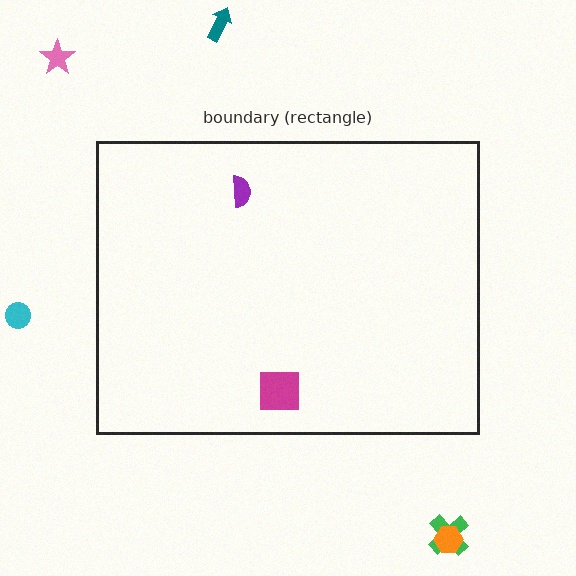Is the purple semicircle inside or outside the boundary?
Inside.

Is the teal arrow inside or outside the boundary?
Outside.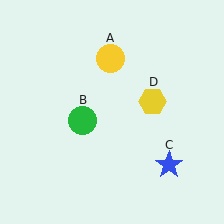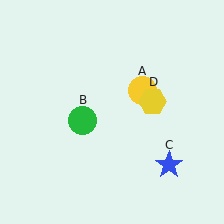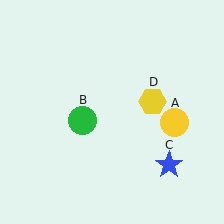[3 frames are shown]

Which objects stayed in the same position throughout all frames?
Green circle (object B) and blue star (object C) and yellow hexagon (object D) remained stationary.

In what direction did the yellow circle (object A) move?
The yellow circle (object A) moved down and to the right.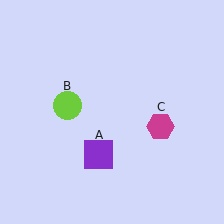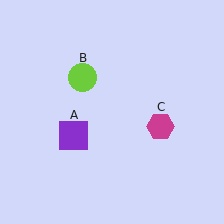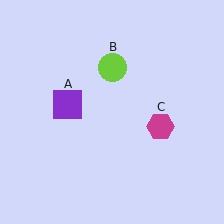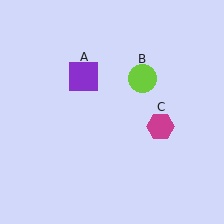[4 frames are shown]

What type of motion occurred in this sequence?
The purple square (object A), lime circle (object B) rotated clockwise around the center of the scene.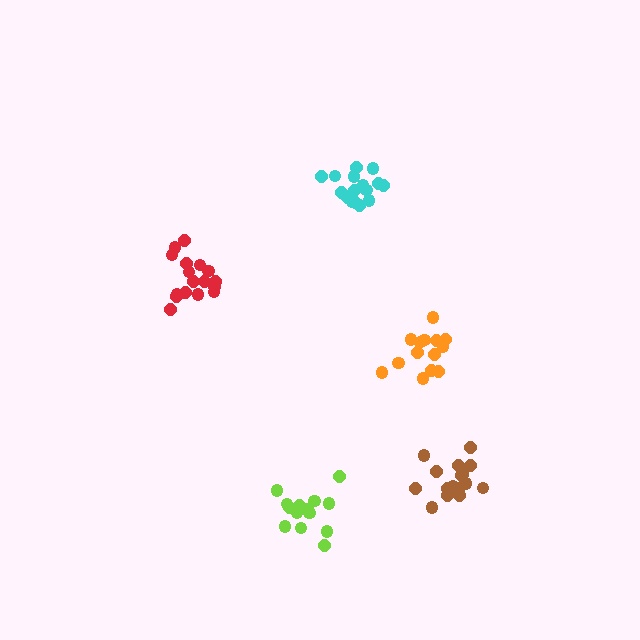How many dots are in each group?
Group 1: 16 dots, Group 2: 14 dots, Group 3: 17 dots, Group 4: 17 dots, Group 5: 15 dots (79 total).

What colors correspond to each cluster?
The clusters are colored: cyan, orange, brown, red, lime.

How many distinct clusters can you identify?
There are 5 distinct clusters.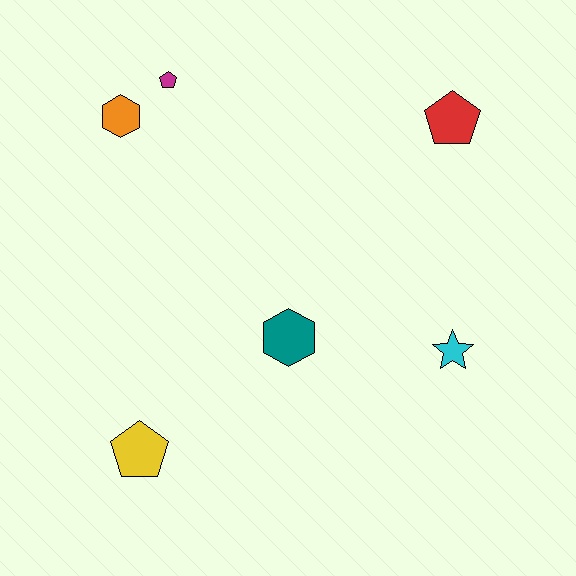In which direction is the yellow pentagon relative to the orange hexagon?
The yellow pentagon is below the orange hexagon.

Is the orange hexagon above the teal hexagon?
Yes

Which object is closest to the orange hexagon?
The magenta pentagon is closest to the orange hexagon.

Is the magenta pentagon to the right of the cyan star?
No